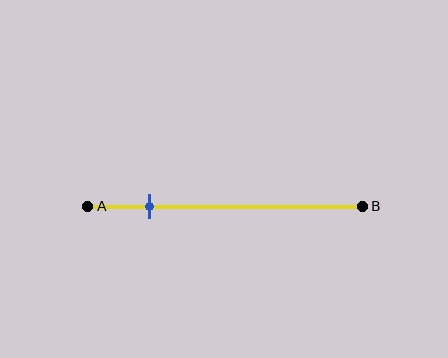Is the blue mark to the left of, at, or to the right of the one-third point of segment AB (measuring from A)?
The blue mark is to the left of the one-third point of segment AB.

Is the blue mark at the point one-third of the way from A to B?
No, the mark is at about 20% from A, not at the 33% one-third point.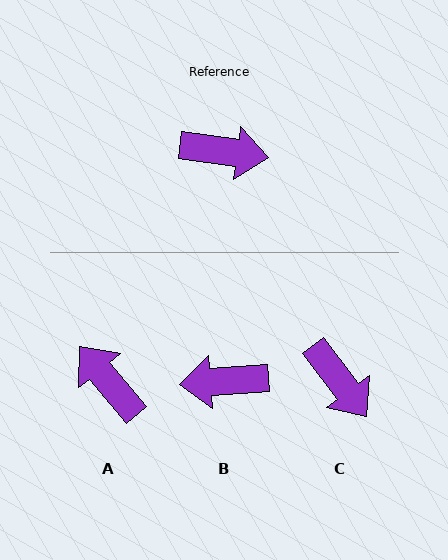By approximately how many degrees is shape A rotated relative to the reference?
Approximately 137 degrees counter-clockwise.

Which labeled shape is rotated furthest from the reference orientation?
B, about 168 degrees away.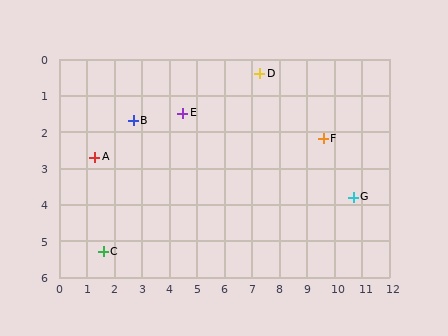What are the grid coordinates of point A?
Point A is at approximately (1.3, 2.7).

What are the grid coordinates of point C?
Point C is at approximately (1.6, 5.3).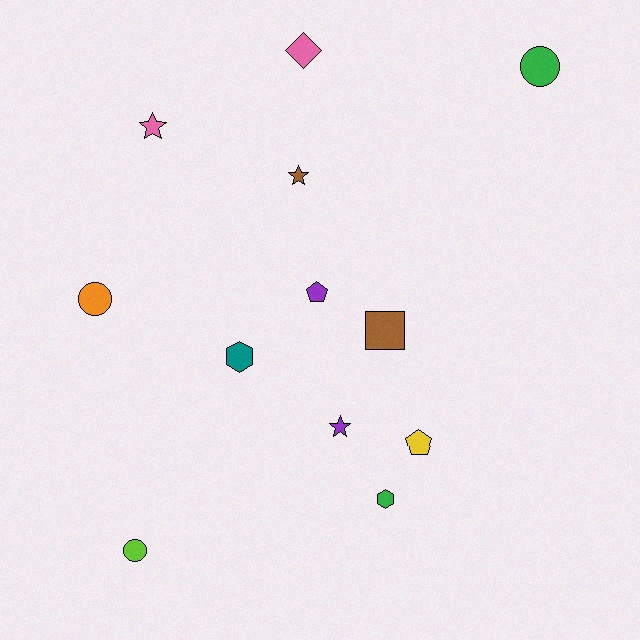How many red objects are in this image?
There are no red objects.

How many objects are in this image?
There are 12 objects.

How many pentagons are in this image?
There are 2 pentagons.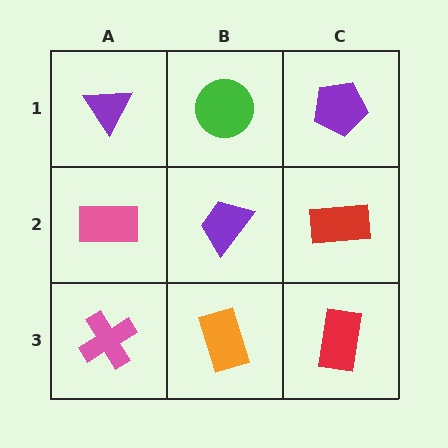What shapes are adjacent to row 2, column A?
A purple triangle (row 1, column A), a pink cross (row 3, column A), a purple trapezoid (row 2, column B).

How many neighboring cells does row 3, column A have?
2.